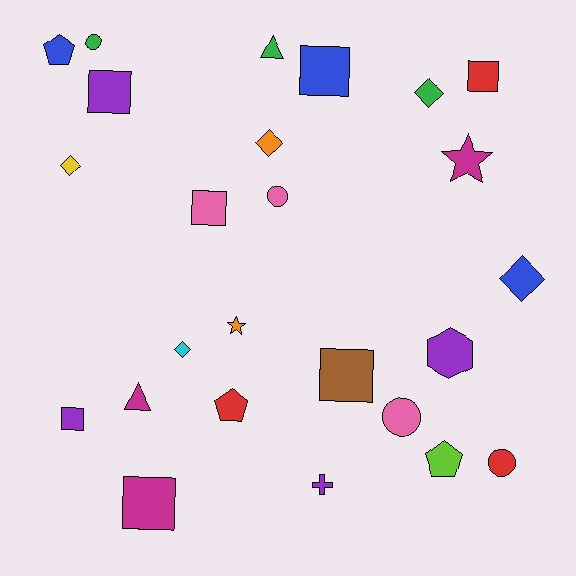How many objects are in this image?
There are 25 objects.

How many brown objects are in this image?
There is 1 brown object.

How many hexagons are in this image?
There is 1 hexagon.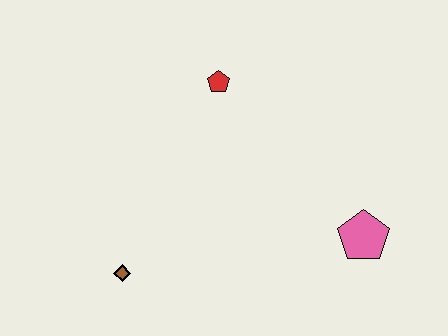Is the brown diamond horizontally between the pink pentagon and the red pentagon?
No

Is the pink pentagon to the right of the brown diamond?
Yes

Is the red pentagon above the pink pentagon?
Yes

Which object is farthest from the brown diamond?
The pink pentagon is farthest from the brown diamond.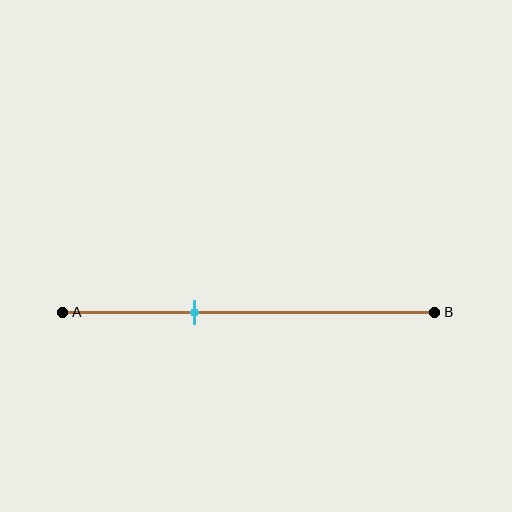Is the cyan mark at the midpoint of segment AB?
No, the mark is at about 35% from A, not at the 50% midpoint.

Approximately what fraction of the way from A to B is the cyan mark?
The cyan mark is approximately 35% of the way from A to B.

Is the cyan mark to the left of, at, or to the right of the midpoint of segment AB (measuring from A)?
The cyan mark is to the left of the midpoint of segment AB.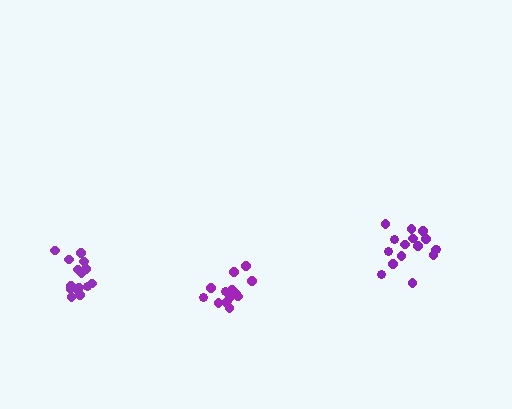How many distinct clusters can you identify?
There are 3 distinct clusters.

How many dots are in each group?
Group 1: 15 dots, Group 2: 15 dots, Group 3: 16 dots (46 total).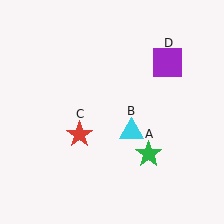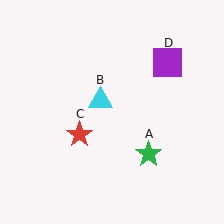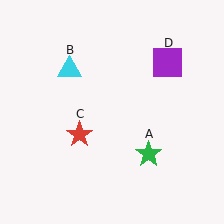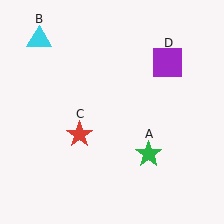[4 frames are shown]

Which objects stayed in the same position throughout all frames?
Green star (object A) and red star (object C) and purple square (object D) remained stationary.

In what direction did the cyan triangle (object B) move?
The cyan triangle (object B) moved up and to the left.